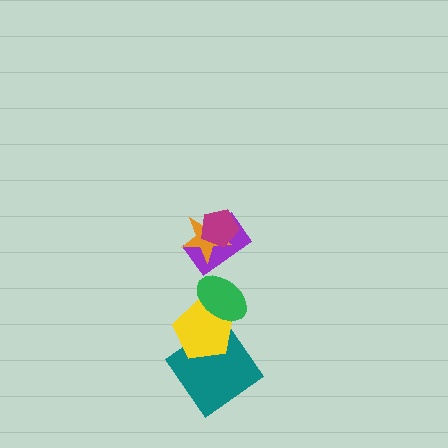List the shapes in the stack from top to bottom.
From top to bottom: the magenta pentagon, the orange star, the purple rectangle, the green ellipse, the yellow pentagon, the teal diamond.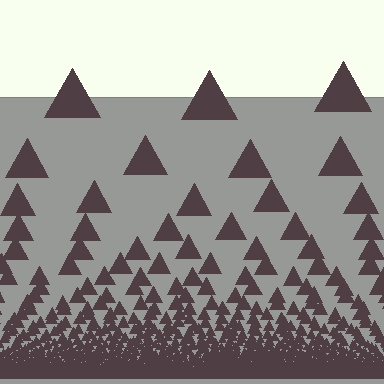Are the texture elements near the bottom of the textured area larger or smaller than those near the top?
Smaller. The gradient is inverted — elements near the bottom are smaller and denser.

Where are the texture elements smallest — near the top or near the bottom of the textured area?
Near the bottom.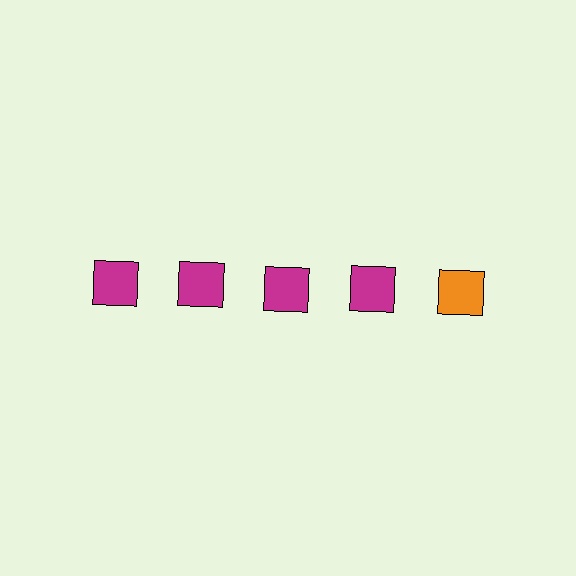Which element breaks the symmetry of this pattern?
The orange square in the top row, rightmost column breaks the symmetry. All other shapes are magenta squares.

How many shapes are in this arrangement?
There are 5 shapes arranged in a grid pattern.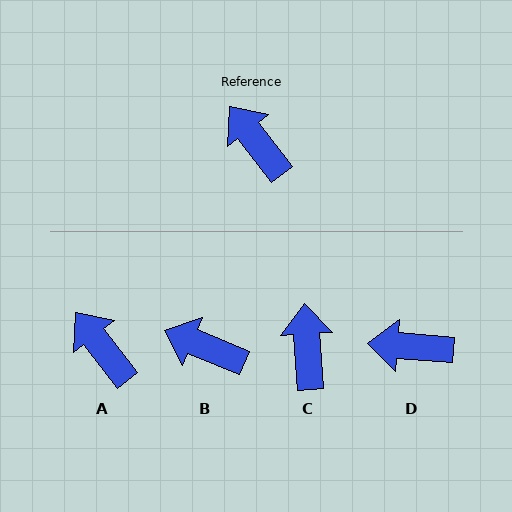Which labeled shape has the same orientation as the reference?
A.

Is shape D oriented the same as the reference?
No, it is off by about 48 degrees.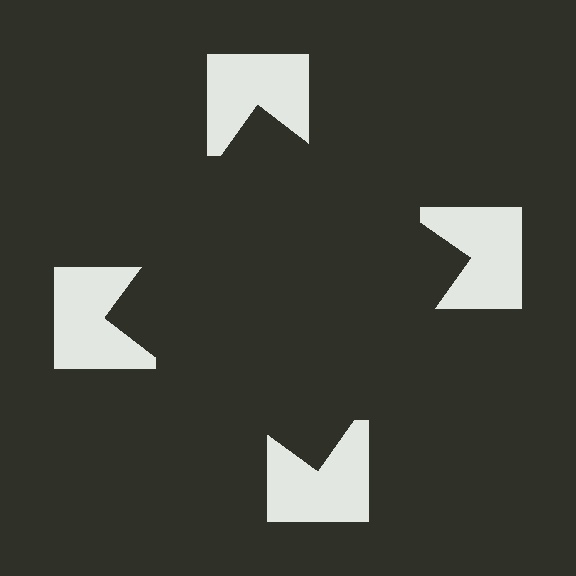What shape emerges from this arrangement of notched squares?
An illusory square — its edges are inferred from the aligned wedge cuts in the notched squares, not physically drawn.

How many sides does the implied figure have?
4 sides.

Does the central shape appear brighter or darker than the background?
It typically appears slightly darker than the background, even though no actual brightness change is drawn.